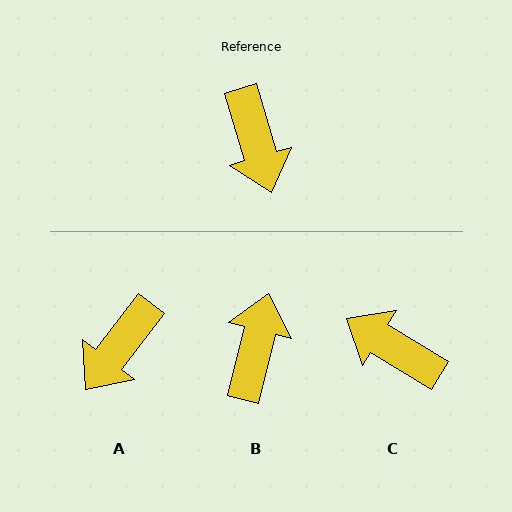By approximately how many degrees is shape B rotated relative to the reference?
Approximately 150 degrees counter-clockwise.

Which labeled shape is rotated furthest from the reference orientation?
B, about 150 degrees away.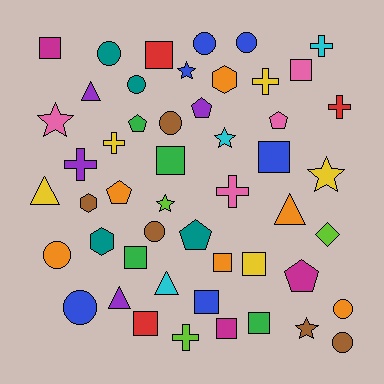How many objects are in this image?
There are 50 objects.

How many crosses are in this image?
There are 7 crosses.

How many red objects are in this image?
There are 3 red objects.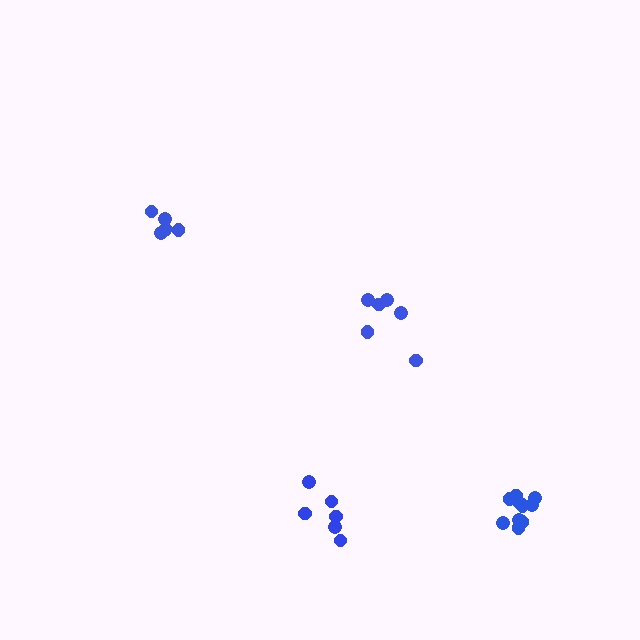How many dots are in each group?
Group 1: 6 dots, Group 2: 6 dots, Group 3: 6 dots, Group 4: 11 dots (29 total).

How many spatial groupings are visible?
There are 4 spatial groupings.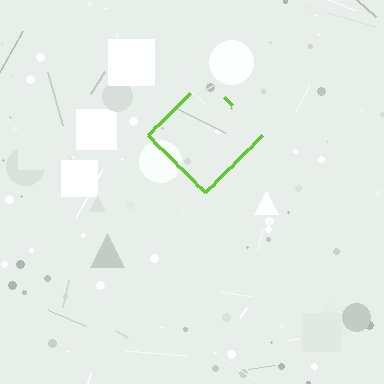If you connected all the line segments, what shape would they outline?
They would outline a diamond.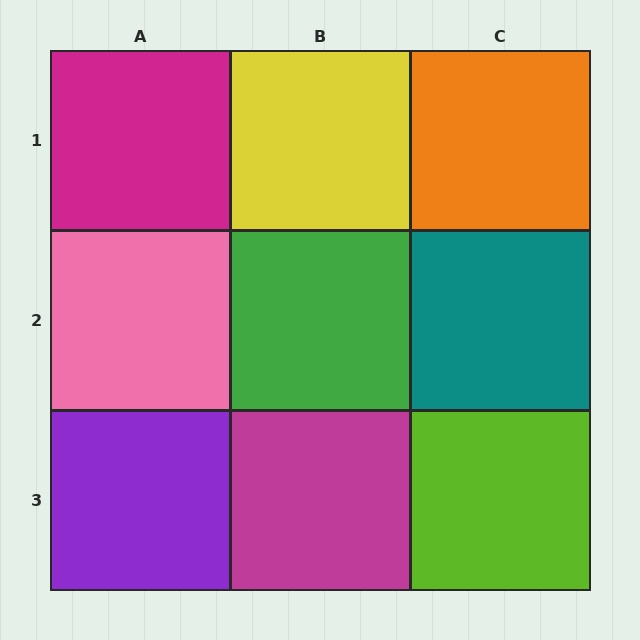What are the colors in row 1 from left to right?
Magenta, yellow, orange.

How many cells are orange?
1 cell is orange.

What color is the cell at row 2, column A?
Pink.